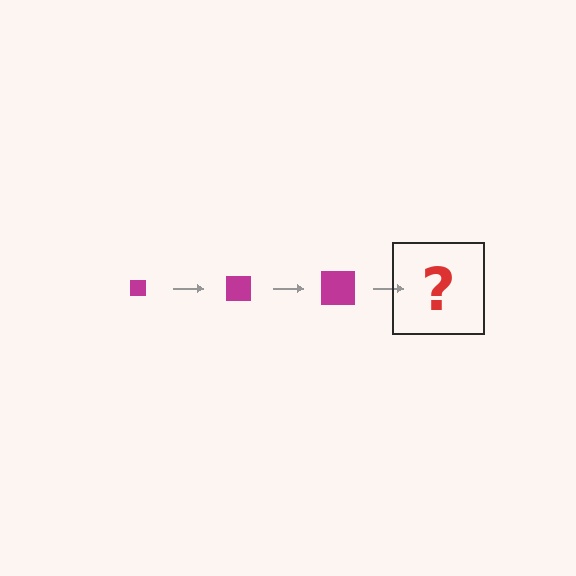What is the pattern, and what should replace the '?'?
The pattern is that the square gets progressively larger each step. The '?' should be a magenta square, larger than the previous one.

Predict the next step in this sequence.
The next step is a magenta square, larger than the previous one.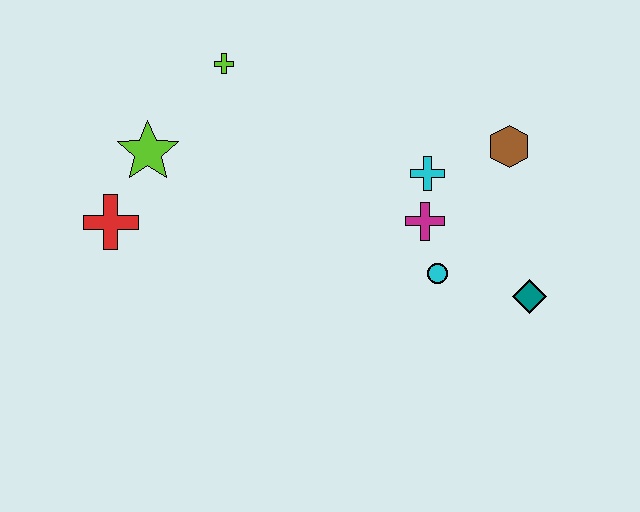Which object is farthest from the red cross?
The teal diamond is farthest from the red cross.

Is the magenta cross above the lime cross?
No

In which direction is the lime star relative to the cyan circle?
The lime star is to the left of the cyan circle.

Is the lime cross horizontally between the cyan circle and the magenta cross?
No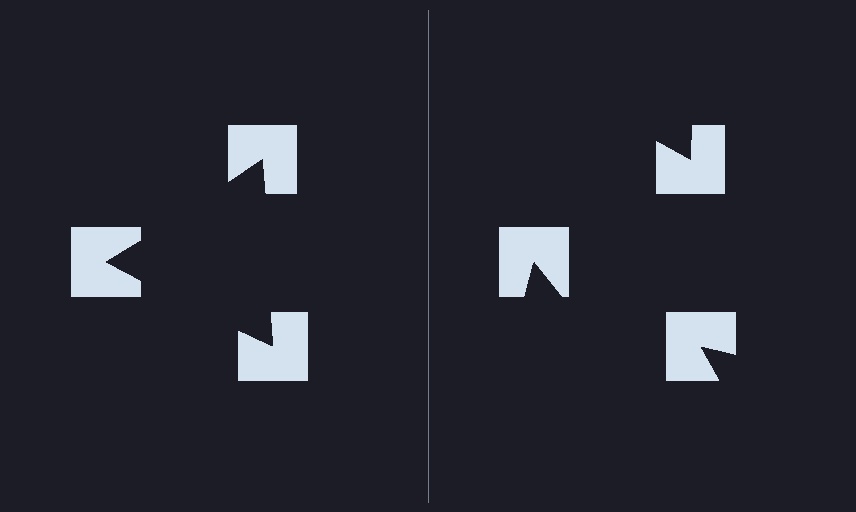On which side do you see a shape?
An illusory triangle appears on the left side. On the right side the wedge cuts are rotated, so no coherent shape forms.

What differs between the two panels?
The notched squares are positioned identically on both sides; only the wedge orientations differ. On the left they align to a triangle; on the right they are misaligned.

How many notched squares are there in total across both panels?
6 — 3 on each side.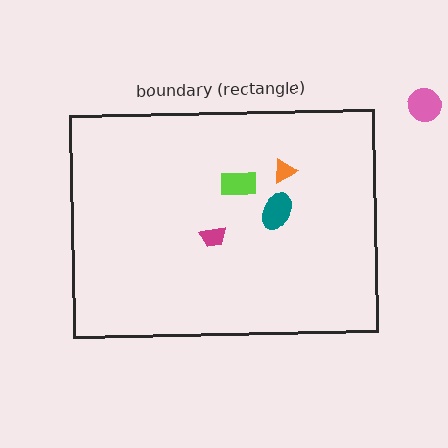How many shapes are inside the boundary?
4 inside, 1 outside.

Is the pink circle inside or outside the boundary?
Outside.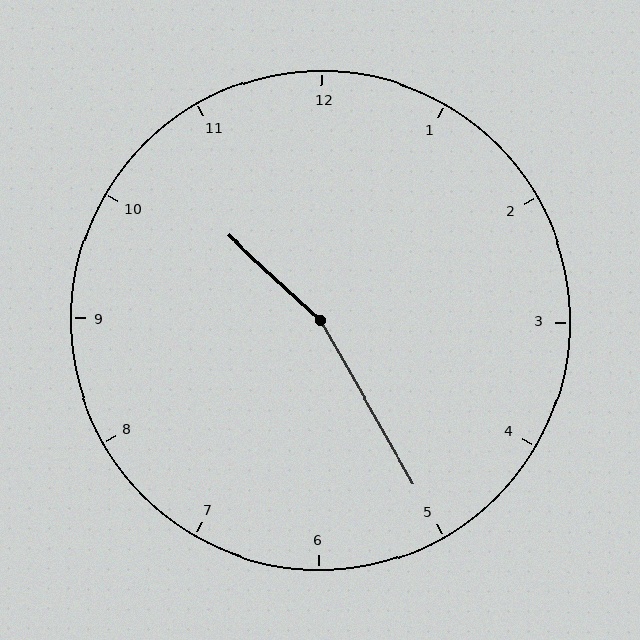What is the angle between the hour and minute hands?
Approximately 162 degrees.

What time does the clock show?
10:25.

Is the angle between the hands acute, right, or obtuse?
It is obtuse.